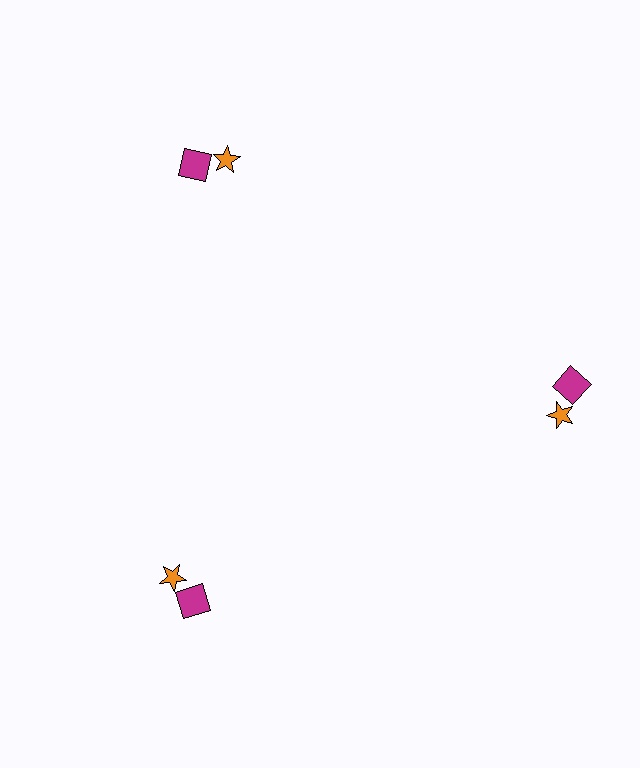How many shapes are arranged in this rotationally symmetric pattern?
There are 6 shapes, arranged in 3 groups of 2.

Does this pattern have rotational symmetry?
Yes, this pattern has 3-fold rotational symmetry. It looks the same after rotating 120 degrees around the center.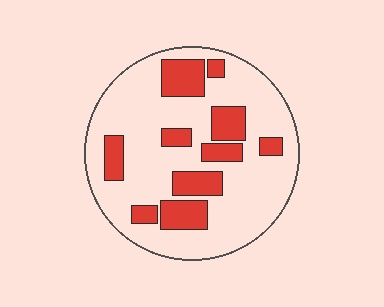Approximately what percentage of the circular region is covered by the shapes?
Approximately 25%.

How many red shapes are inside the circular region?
10.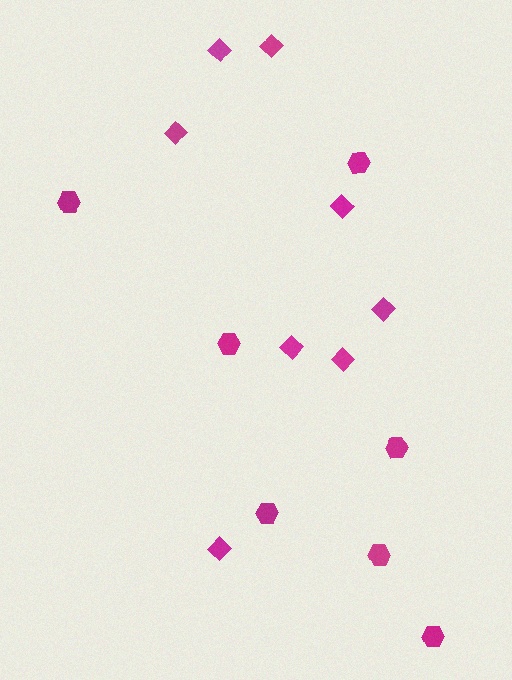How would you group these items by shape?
There are 2 groups: one group of diamonds (8) and one group of hexagons (7).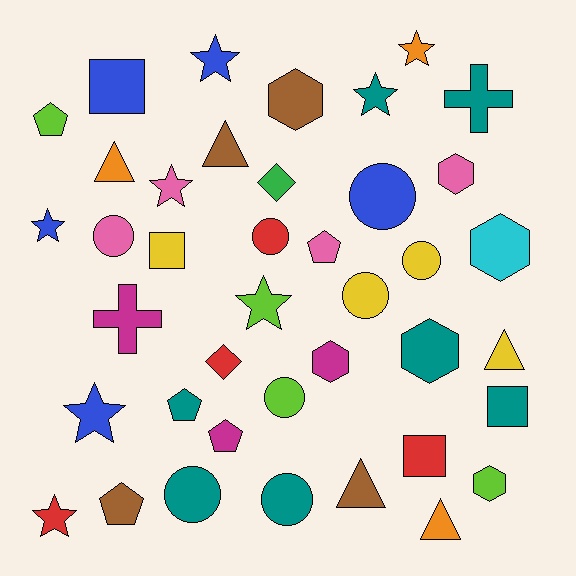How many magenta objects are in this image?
There are 3 magenta objects.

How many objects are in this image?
There are 40 objects.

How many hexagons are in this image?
There are 6 hexagons.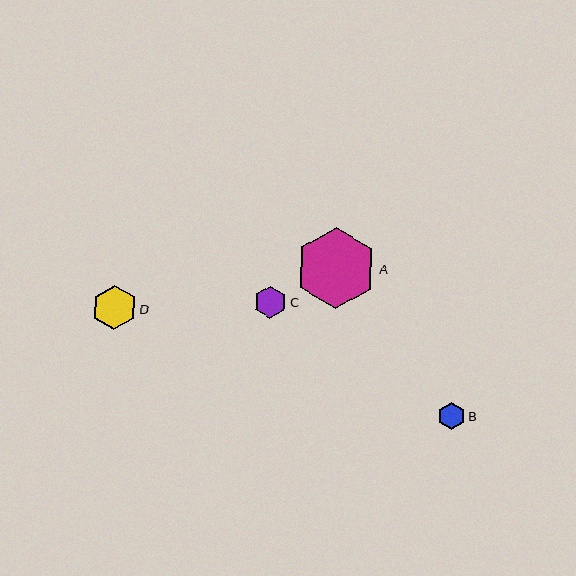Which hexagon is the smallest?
Hexagon B is the smallest with a size of approximately 27 pixels.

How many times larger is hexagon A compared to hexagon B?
Hexagon A is approximately 3.0 times the size of hexagon B.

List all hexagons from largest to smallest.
From largest to smallest: A, D, C, B.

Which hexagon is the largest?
Hexagon A is the largest with a size of approximately 81 pixels.